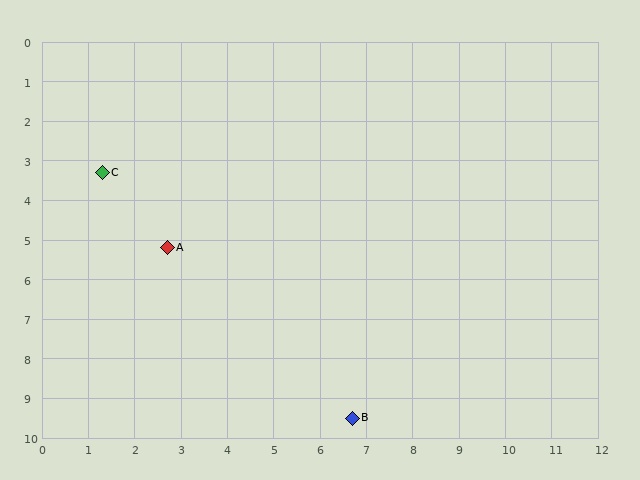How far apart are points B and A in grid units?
Points B and A are about 5.9 grid units apart.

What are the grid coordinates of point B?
Point B is at approximately (6.7, 9.5).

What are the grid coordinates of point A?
Point A is at approximately (2.7, 5.2).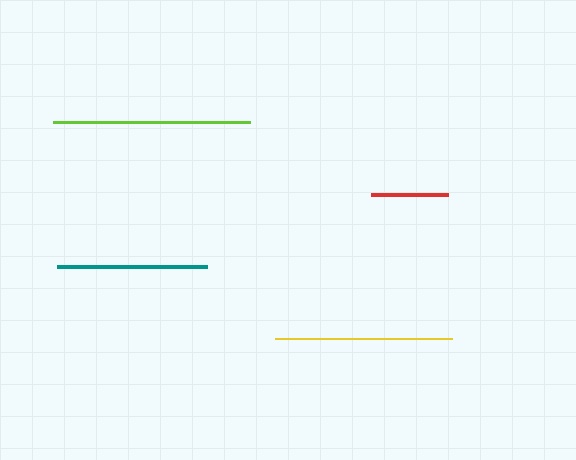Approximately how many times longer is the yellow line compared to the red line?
The yellow line is approximately 2.3 times the length of the red line.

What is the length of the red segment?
The red segment is approximately 78 pixels long.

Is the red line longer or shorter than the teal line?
The teal line is longer than the red line.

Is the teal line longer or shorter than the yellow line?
The yellow line is longer than the teal line.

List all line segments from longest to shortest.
From longest to shortest: lime, yellow, teal, red.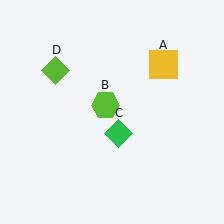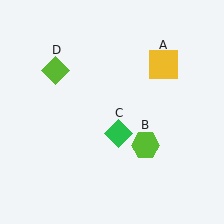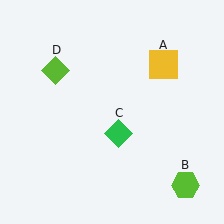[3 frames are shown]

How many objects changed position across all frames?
1 object changed position: lime hexagon (object B).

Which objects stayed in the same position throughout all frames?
Yellow square (object A) and green diamond (object C) and lime diamond (object D) remained stationary.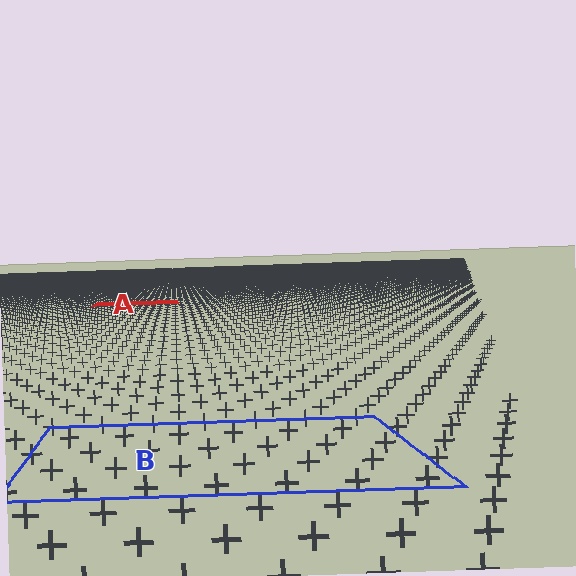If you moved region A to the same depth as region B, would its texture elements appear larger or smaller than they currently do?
They would appear larger. At a closer depth, the same texture elements are projected at a bigger on-screen size.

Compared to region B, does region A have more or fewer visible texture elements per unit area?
Region A has more texture elements per unit area — they are packed more densely because it is farther away.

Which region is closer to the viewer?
Region B is closer. The texture elements there are larger and more spread out.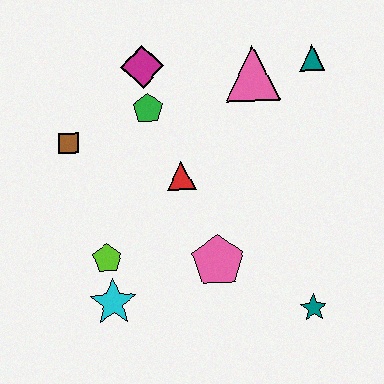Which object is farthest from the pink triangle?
The cyan star is farthest from the pink triangle.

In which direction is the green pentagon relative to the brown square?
The green pentagon is to the right of the brown square.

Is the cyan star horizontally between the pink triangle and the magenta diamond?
No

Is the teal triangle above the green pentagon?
Yes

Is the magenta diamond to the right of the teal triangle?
No